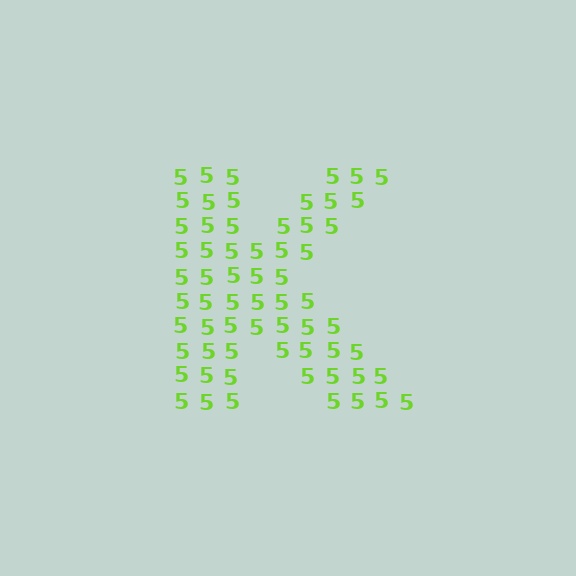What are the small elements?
The small elements are digit 5's.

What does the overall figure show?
The overall figure shows the letter K.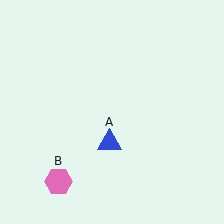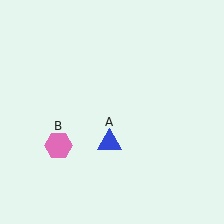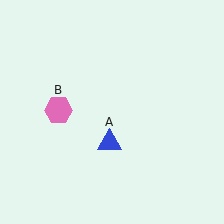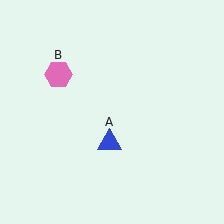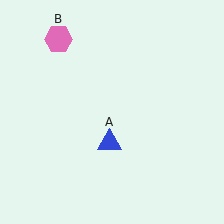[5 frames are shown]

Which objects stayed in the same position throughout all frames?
Blue triangle (object A) remained stationary.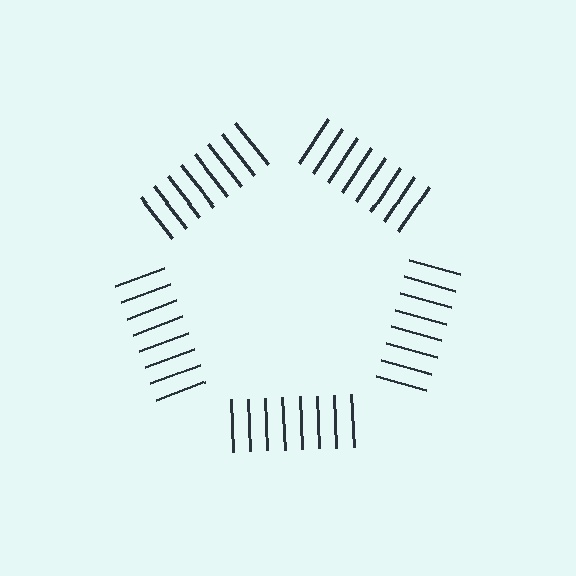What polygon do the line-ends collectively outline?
An illusory pentagon — the line segments terminate on its edges but no continuous stroke is drawn.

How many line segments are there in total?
40 — 8 along each of the 5 edges.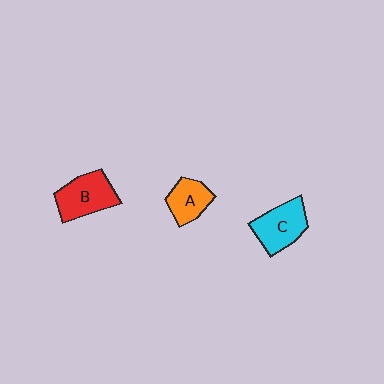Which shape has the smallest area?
Shape A (orange).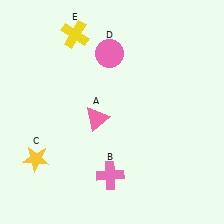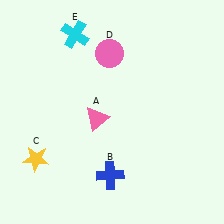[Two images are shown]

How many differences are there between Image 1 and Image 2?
There are 2 differences between the two images.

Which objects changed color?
B changed from pink to blue. E changed from yellow to cyan.